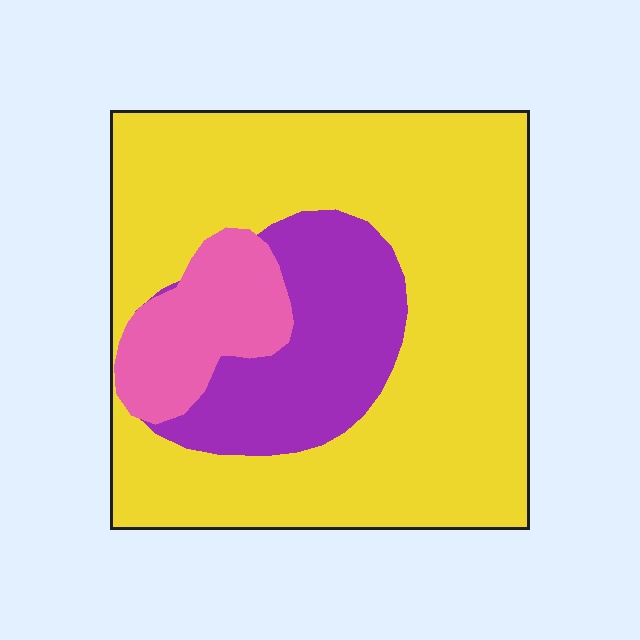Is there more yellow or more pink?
Yellow.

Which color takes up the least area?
Pink, at roughly 10%.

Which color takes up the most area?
Yellow, at roughly 70%.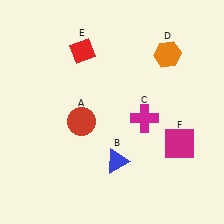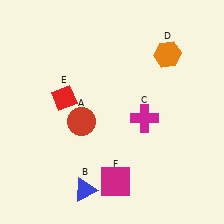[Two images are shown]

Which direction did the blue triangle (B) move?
The blue triangle (B) moved left.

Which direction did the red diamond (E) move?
The red diamond (E) moved down.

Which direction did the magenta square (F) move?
The magenta square (F) moved left.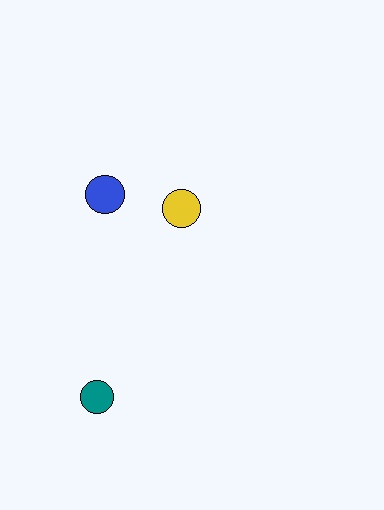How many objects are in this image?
There are 3 objects.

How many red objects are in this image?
There are no red objects.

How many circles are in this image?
There are 3 circles.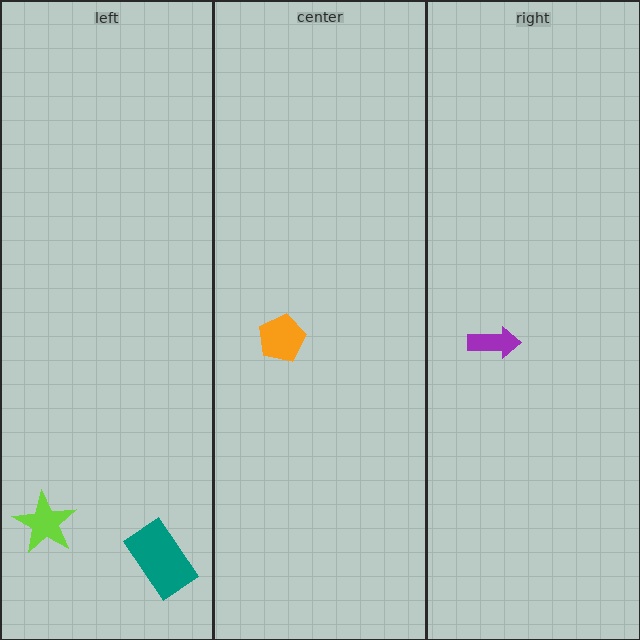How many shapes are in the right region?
1.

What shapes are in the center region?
The orange pentagon.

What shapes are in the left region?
The teal rectangle, the lime star.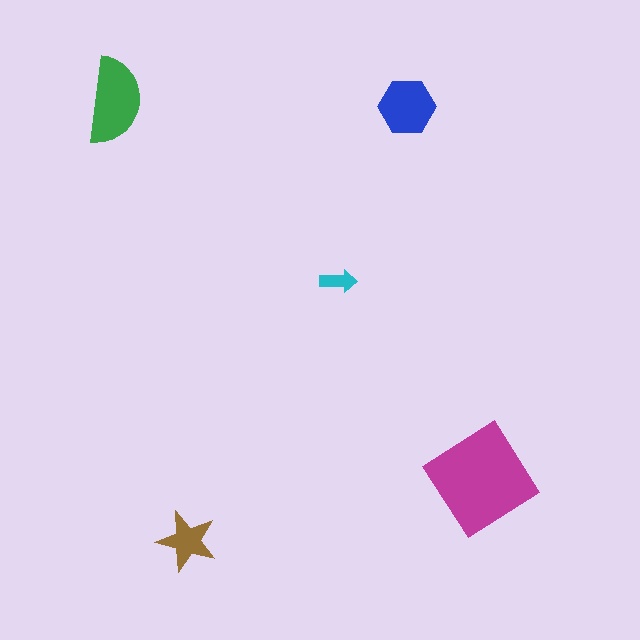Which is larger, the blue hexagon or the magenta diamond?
The magenta diamond.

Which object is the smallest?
The cyan arrow.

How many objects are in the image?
There are 5 objects in the image.